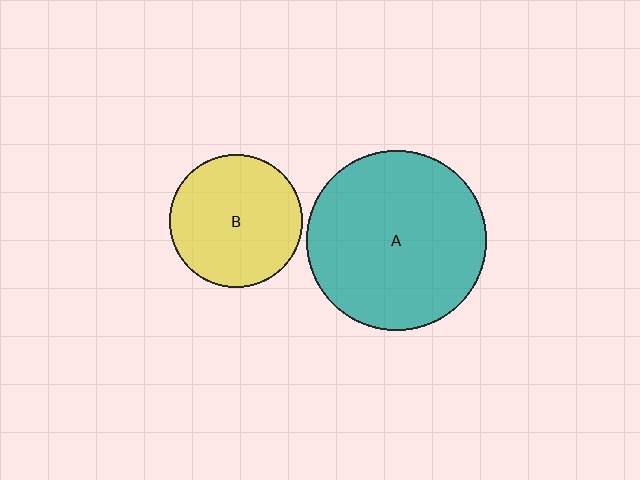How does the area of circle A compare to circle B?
Approximately 1.8 times.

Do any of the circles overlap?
No, none of the circles overlap.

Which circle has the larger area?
Circle A (teal).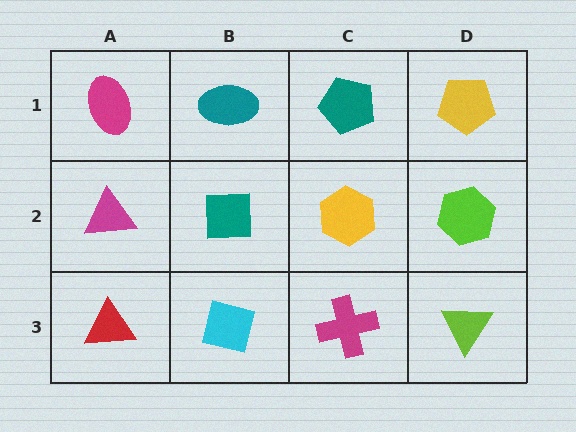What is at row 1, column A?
A magenta ellipse.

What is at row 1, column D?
A yellow pentagon.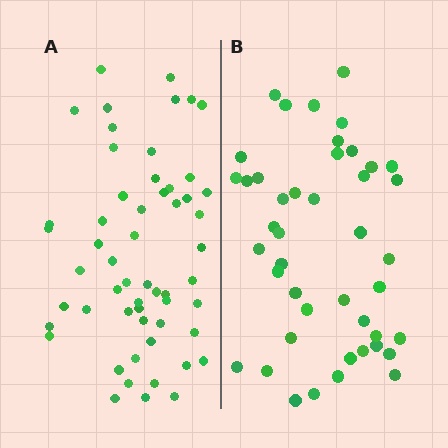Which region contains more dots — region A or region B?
Region A (the left region) has more dots.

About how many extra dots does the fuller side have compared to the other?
Region A has roughly 12 or so more dots than region B.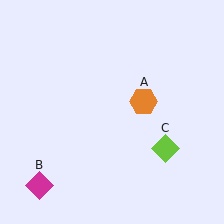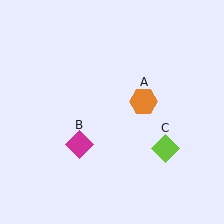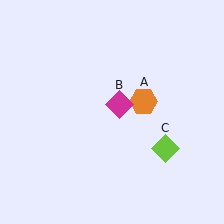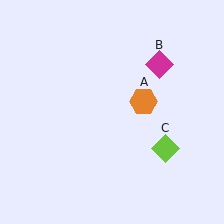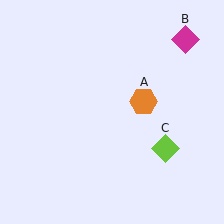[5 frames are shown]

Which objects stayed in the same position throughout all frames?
Orange hexagon (object A) and lime diamond (object C) remained stationary.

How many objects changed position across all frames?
1 object changed position: magenta diamond (object B).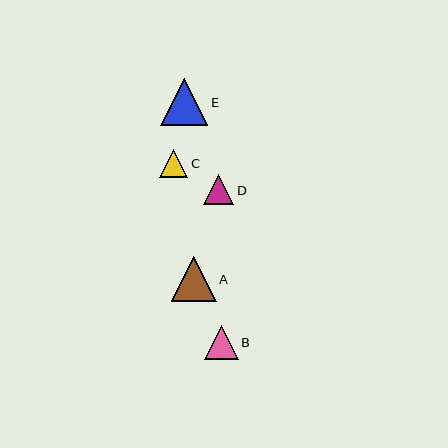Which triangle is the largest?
Triangle E is the largest with a size of approximately 47 pixels.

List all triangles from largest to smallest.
From largest to smallest: E, A, B, D, C.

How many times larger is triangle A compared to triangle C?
Triangle A is approximately 1.6 times the size of triangle C.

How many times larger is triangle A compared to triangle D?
Triangle A is approximately 1.5 times the size of triangle D.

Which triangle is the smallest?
Triangle C is the smallest with a size of approximately 28 pixels.